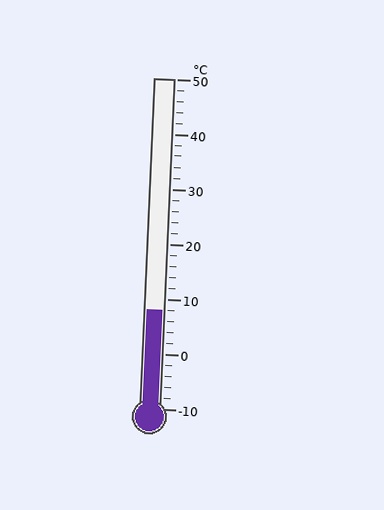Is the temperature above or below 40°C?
The temperature is below 40°C.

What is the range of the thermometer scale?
The thermometer scale ranges from -10°C to 50°C.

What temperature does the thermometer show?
The thermometer shows approximately 8°C.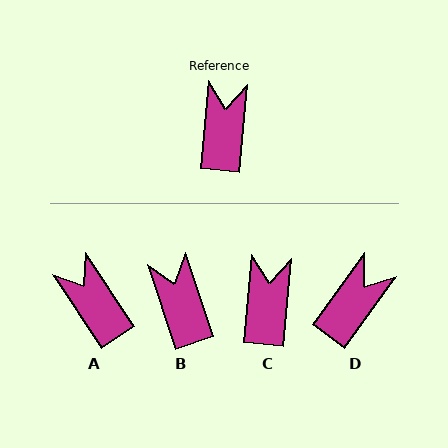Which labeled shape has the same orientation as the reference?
C.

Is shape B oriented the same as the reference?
No, it is off by about 24 degrees.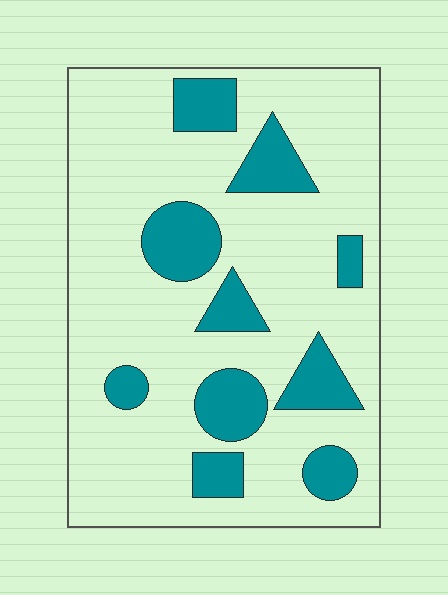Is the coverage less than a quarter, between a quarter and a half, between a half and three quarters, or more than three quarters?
Less than a quarter.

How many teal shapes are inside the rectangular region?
10.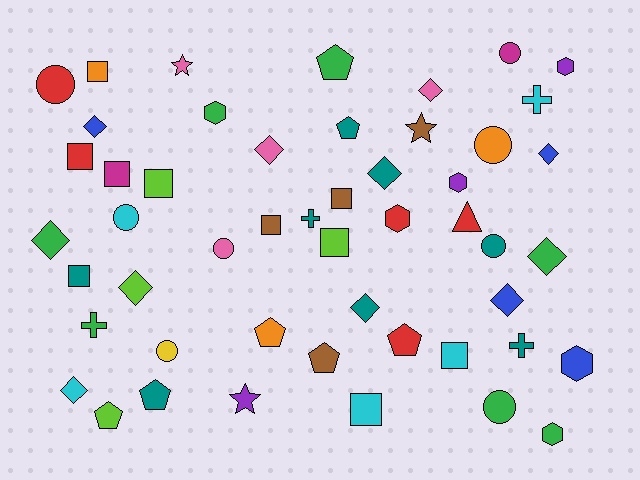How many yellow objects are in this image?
There is 1 yellow object.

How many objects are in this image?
There are 50 objects.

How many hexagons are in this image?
There are 6 hexagons.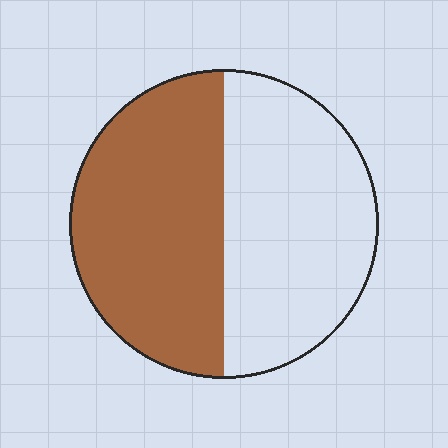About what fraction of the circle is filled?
About one half (1/2).